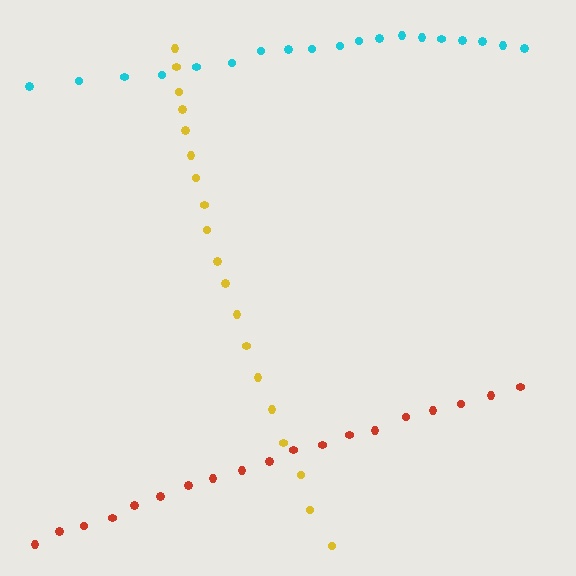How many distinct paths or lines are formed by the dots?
There are 3 distinct paths.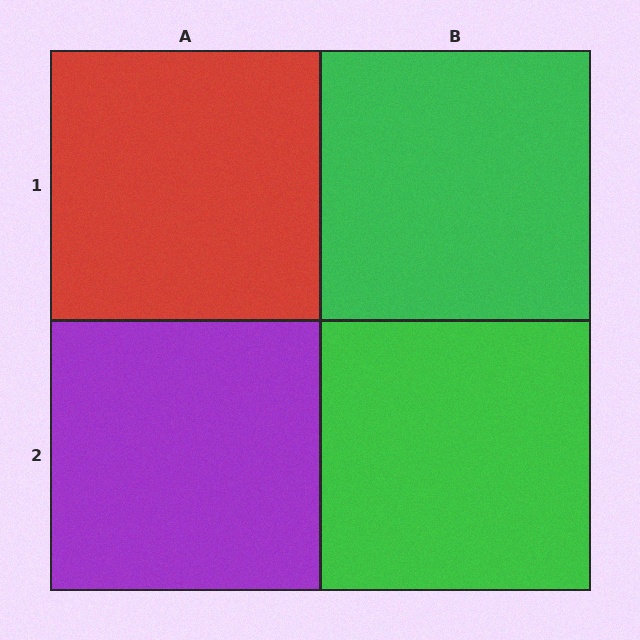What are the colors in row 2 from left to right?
Purple, green.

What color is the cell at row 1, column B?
Green.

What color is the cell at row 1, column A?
Red.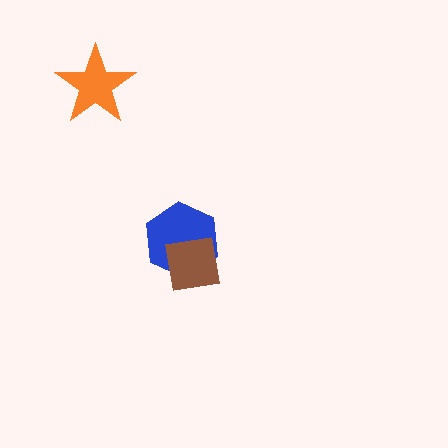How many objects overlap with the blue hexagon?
1 object overlaps with the blue hexagon.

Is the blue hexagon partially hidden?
Yes, it is partially covered by another shape.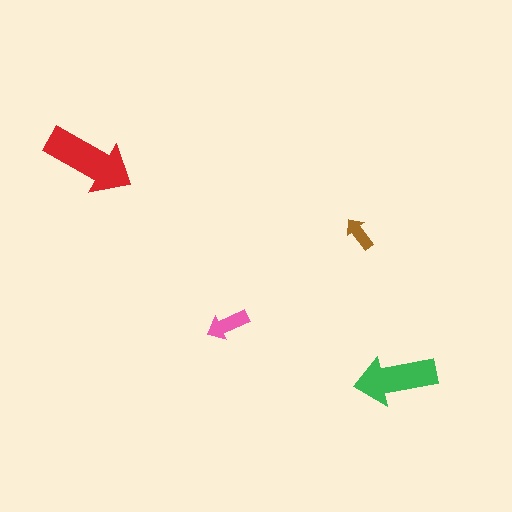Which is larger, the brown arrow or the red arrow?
The red one.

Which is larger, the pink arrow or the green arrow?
The green one.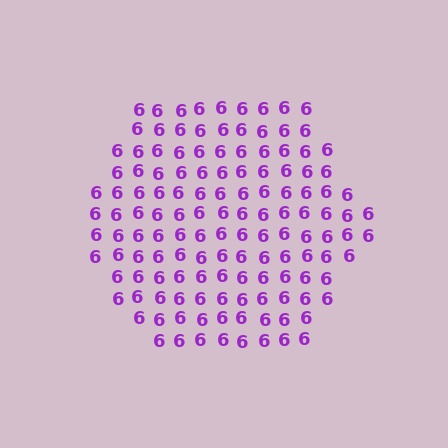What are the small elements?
The small elements are digit 6's.